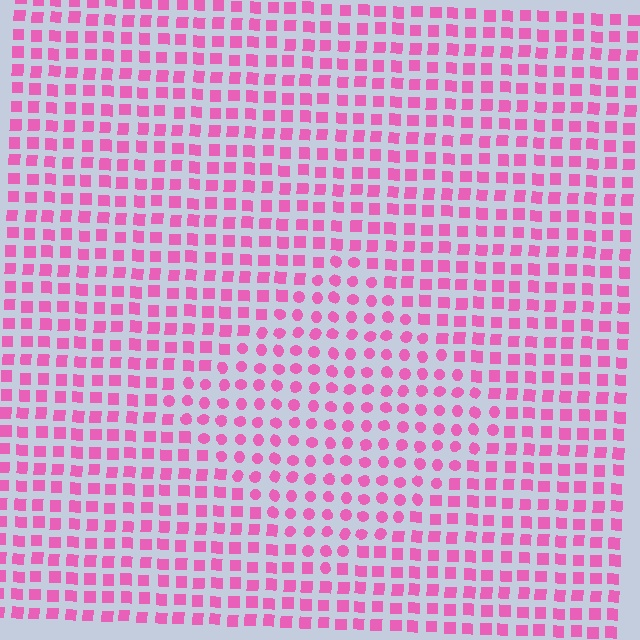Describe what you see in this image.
The image is filled with small pink elements arranged in a uniform grid. A diamond-shaped region contains circles, while the surrounding area contains squares. The boundary is defined purely by the change in element shape.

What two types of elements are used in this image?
The image uses circles inside the diamond region and squares outside it.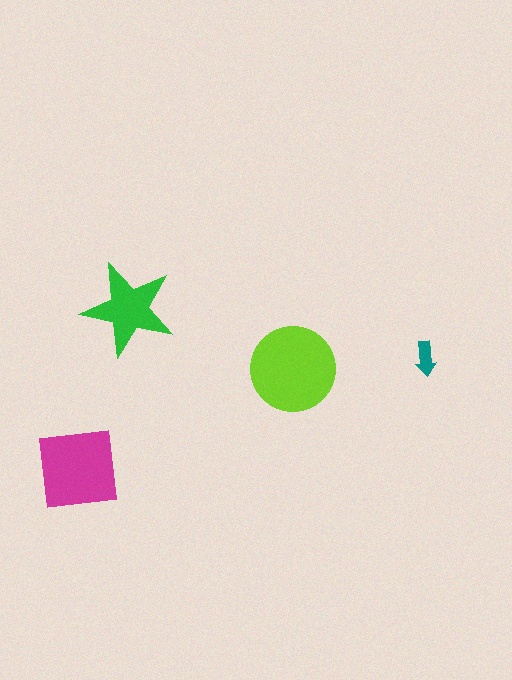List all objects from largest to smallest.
The lime circle, the magenta square, the green star, the teal arrow.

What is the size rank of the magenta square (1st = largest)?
2nd.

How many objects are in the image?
There are 4 objects in the image.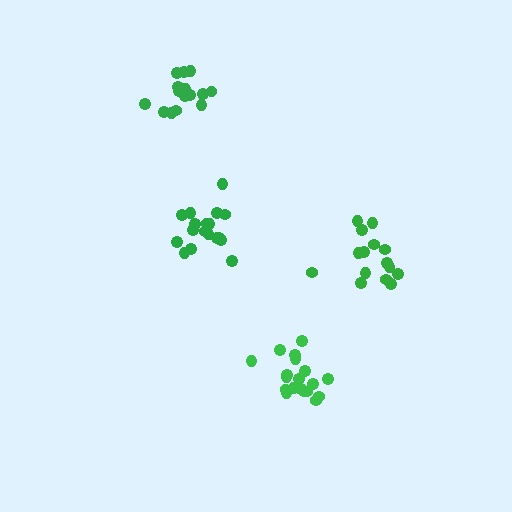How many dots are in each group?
Group 1: 18 dots, Group 2: 15 dots, Group 3: 15 dots, Group 4: 19 dots (67 total).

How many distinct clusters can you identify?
There are 4 distinct clusters.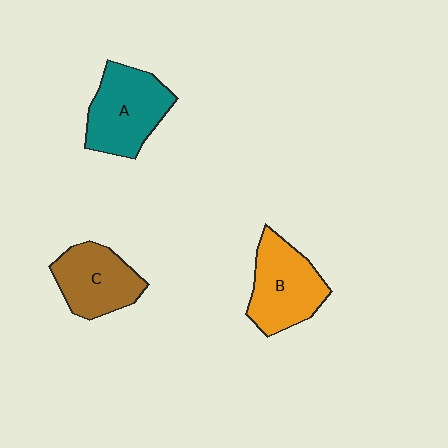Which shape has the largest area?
Shape A (teal).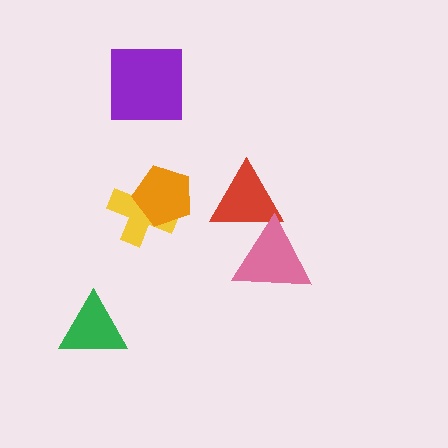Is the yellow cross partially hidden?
Yes, it is partially covered by another shape.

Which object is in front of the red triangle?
The pink triangle is in front of the red triangle.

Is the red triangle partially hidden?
Yes, it is partially covered by another shape.